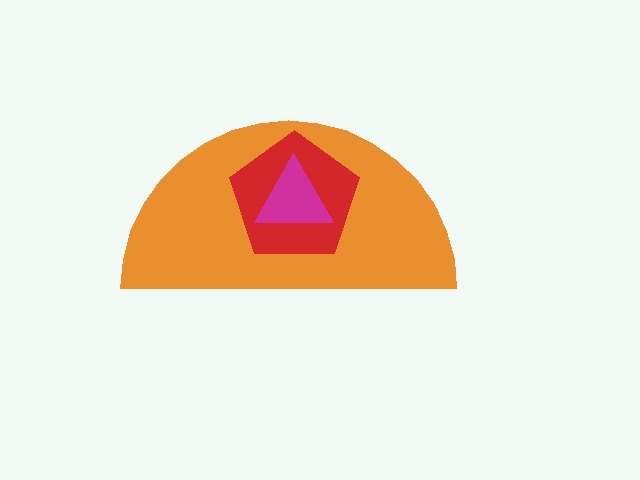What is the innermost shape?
The magenta triangle.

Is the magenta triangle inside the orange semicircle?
Yes.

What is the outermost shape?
The orange semicircle.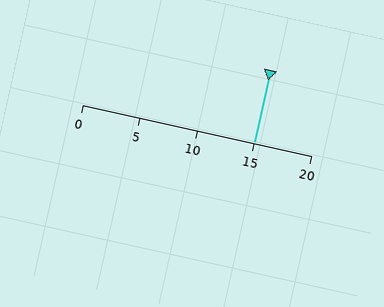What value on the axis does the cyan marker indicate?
The marker indicates approximately 15.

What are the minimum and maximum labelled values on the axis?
The axis runs from 0 to 20.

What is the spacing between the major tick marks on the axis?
The major ticks are spaced 5 apart.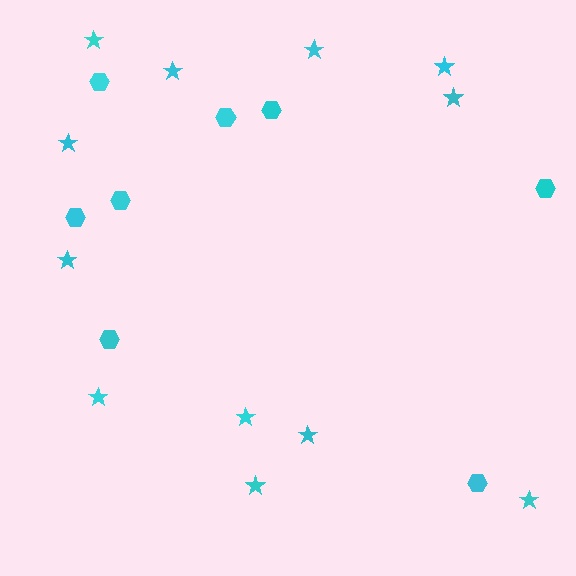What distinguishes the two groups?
There are 2 groups: one group of stars (12) and one group of hexagons (8).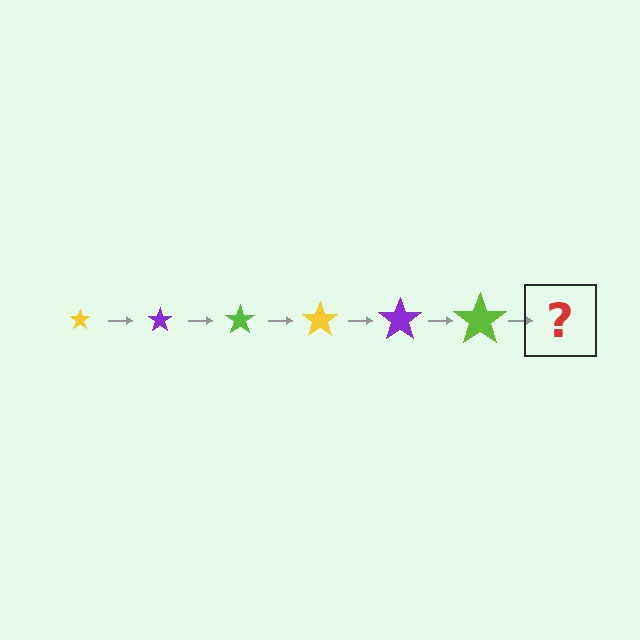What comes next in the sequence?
The next element should be a yellow star, larger than the previous one.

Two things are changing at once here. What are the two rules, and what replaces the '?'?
The two rules are that the star grows larger each step and the color cycles through yellow, purple, and lime. The '?' should be a yellow star, larger than the previous one.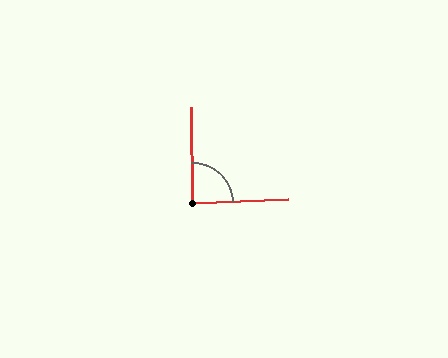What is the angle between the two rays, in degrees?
Approximately 89 degrees.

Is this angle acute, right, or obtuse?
It is approximately a right angle.